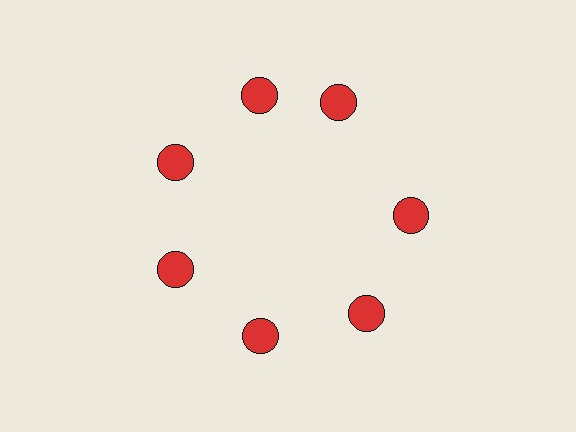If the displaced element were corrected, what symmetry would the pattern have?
It would have 7-fold rotational symmetry — the pattern would map onto itself every 51 degrees.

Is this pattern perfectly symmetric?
No. The 7 red circles are arranged in a ring, but one element near the 1 o'clock position is rotated out of alignment along the ring, breaking the 7-fold rotational symmetry.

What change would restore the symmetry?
The symmetry would be restored by rotating it back into even spacing with its neighbors so that all 7 circles sit at equal angles and equal distance from the center.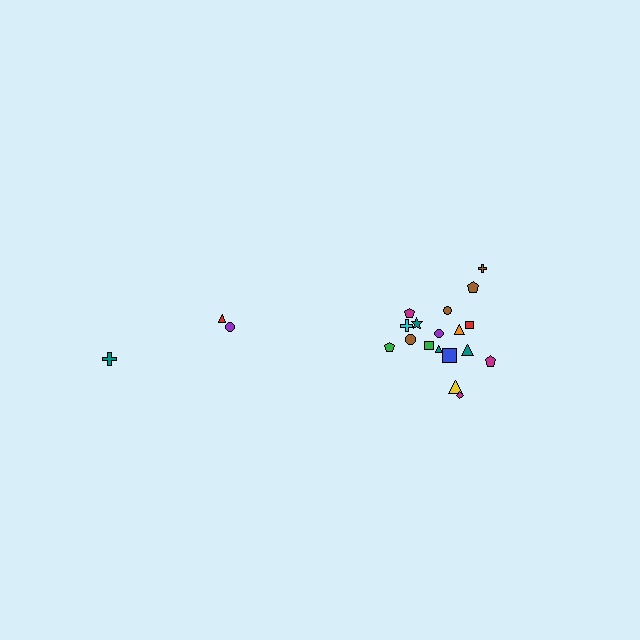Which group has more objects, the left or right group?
The right group.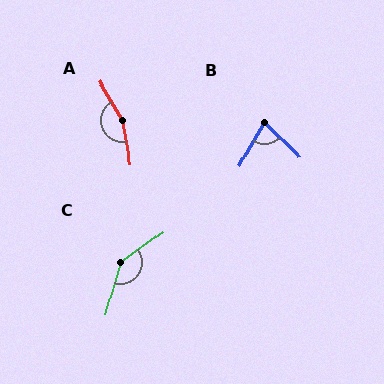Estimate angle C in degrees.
Approximately 141 degrees.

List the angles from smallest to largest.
B (76°), C (141°), A (159°).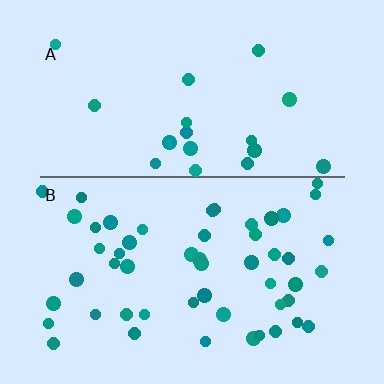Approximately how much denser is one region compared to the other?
Approximately 2.6× — region B over region A.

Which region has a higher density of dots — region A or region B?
B (the bottom).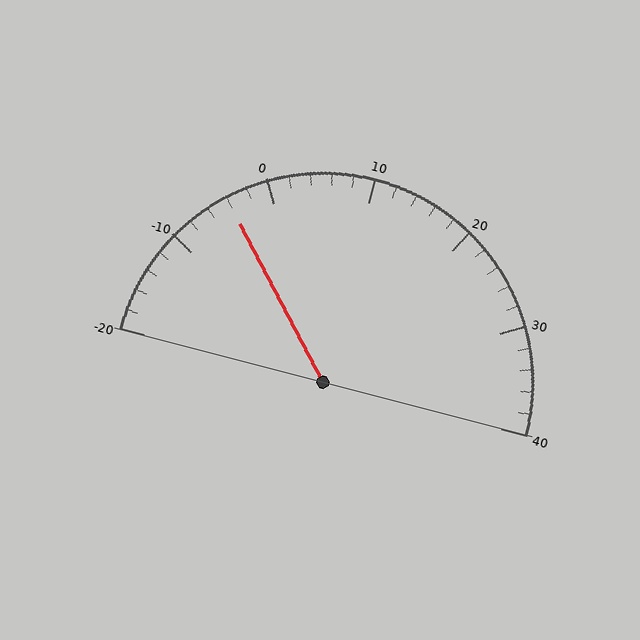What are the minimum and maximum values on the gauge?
The gauge ranges from -20 to 40.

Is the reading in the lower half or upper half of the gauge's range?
The reading is in the lower half of the range (-20 to 40).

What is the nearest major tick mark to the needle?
The nearest major tick mark is 0.